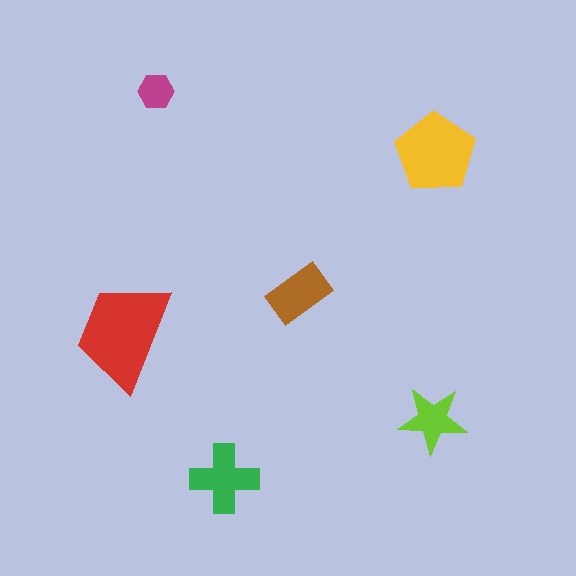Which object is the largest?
The red trapezoid.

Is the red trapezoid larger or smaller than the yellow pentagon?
Larger.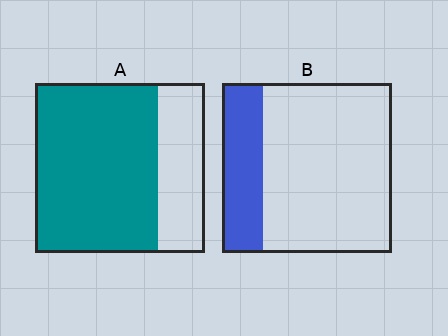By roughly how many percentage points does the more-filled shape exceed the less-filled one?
By roughly 50 percentage points (A over B).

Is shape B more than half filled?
No.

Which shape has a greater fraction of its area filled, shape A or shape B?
Shape A.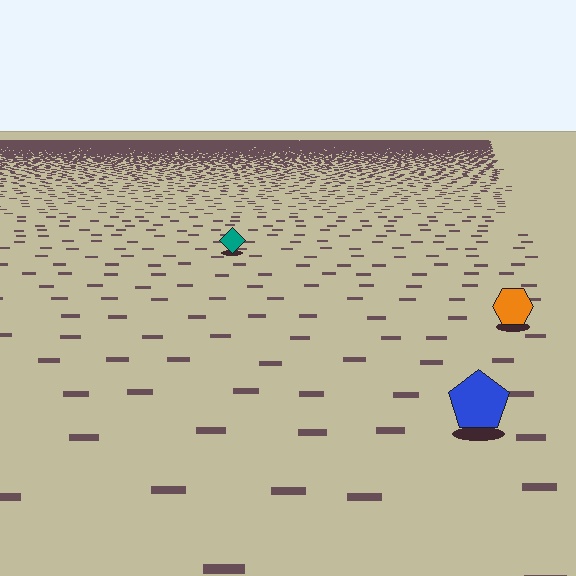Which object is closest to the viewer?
The blue pentagon is closest. The texture marks near it are larger and more spread out.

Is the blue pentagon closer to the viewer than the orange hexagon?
Yes. The blue pentagon is closer — you can tell from the texture gradient: the ground texture is coarser near it.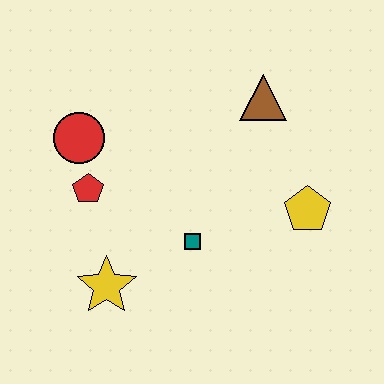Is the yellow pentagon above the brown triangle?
No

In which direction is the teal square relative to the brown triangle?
The teal square is below the brown triangle.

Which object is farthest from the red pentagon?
The yellow pentagon is farthest from the red pentagon.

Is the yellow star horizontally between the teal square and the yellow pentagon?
No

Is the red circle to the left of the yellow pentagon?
Yes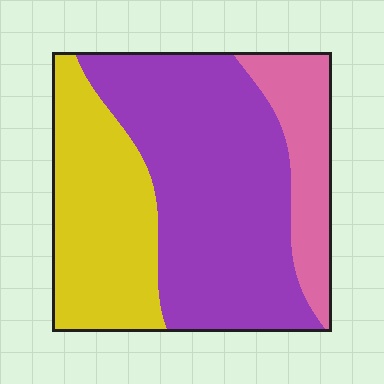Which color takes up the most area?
Purple, at roughly 55%.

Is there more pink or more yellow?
Yellow.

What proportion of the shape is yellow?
Yellow covers roughly 30% of the shape.